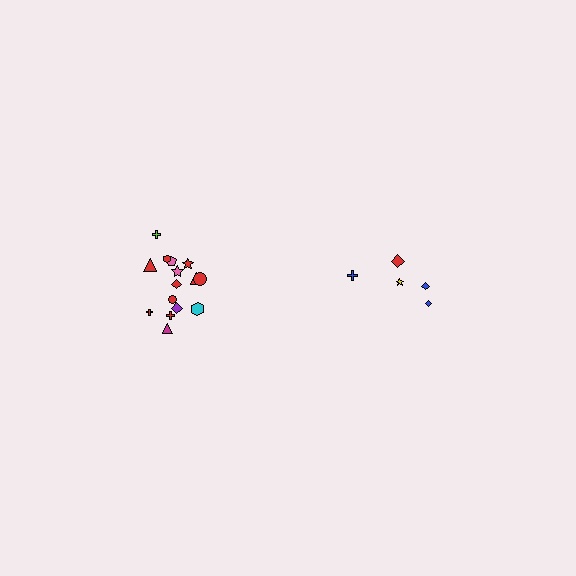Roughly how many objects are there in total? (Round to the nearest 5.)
Roughly 20 objects in total.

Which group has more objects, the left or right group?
The left group.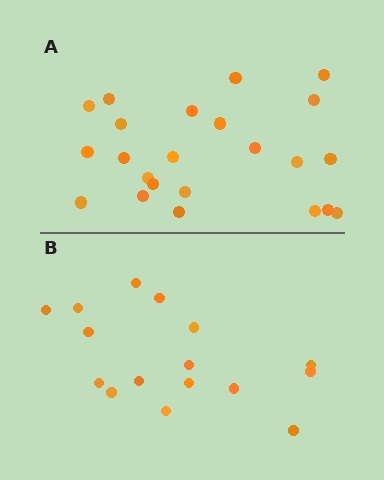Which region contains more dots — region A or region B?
Region A (the top region) has more dots.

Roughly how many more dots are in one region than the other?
Region A has roughly 8 or so more dots than region B.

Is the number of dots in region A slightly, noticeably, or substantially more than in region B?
Region A has noticeably more, but not dramatically so. The ratio is roughly 1.4 to 1.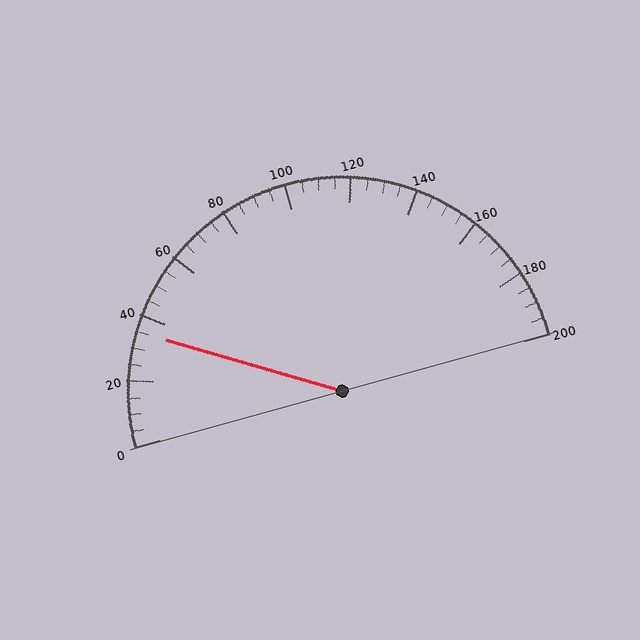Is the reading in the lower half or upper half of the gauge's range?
The reading is in the lower half of the range (0 to 200).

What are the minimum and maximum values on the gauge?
The gauge ranges from 0 to 200.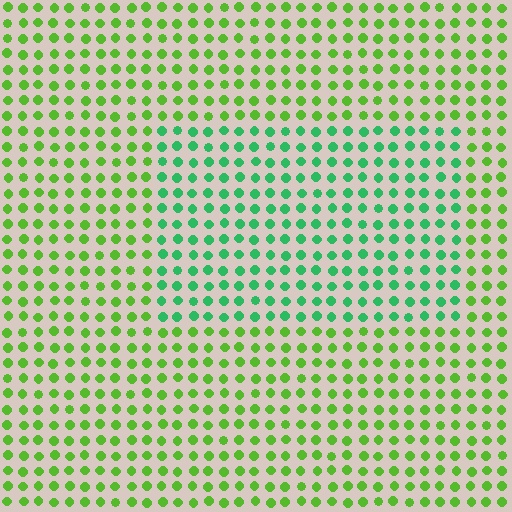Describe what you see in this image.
The image is filled with small lime elements in a uniform arrangement. A rectangle-shaped region is visible where the elements are tinted to a slightly different hue, forming a subtle color boundary.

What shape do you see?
I see a rectangle.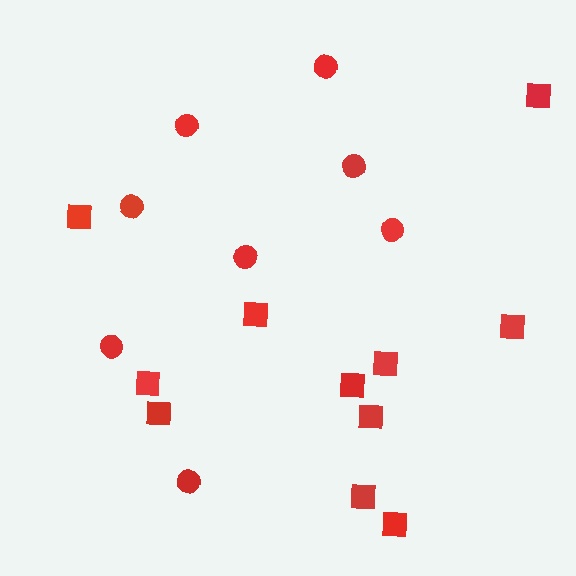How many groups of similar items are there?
There are 2 groups: one group of circles (8) and one group of squares (11).